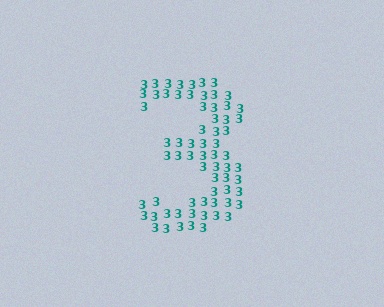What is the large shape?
The large shape is the digit 3.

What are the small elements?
The small elements are digit 3's.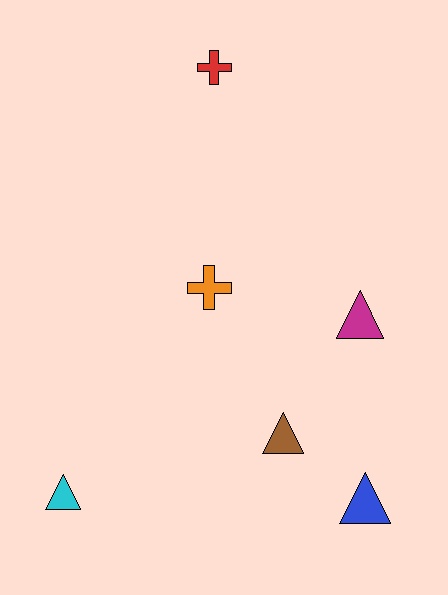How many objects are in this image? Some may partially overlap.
There are 6 objects.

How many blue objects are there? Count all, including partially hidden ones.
There is 1 blue object.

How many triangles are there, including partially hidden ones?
There are 4 triangles.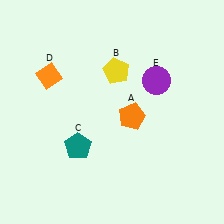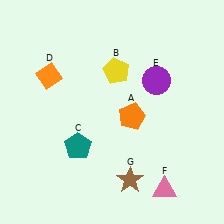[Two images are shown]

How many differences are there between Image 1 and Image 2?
There are 2 differences between the two images.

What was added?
A pink triangle (F), a brown star (G) were added in Image 2.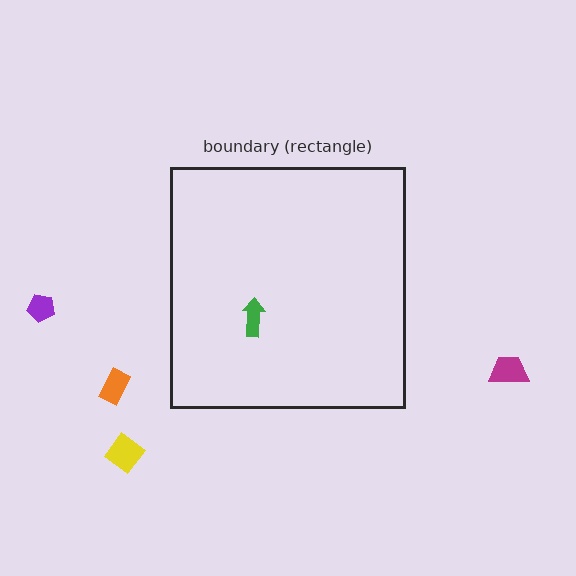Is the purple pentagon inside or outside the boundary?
Outside.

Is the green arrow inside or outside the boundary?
Inside.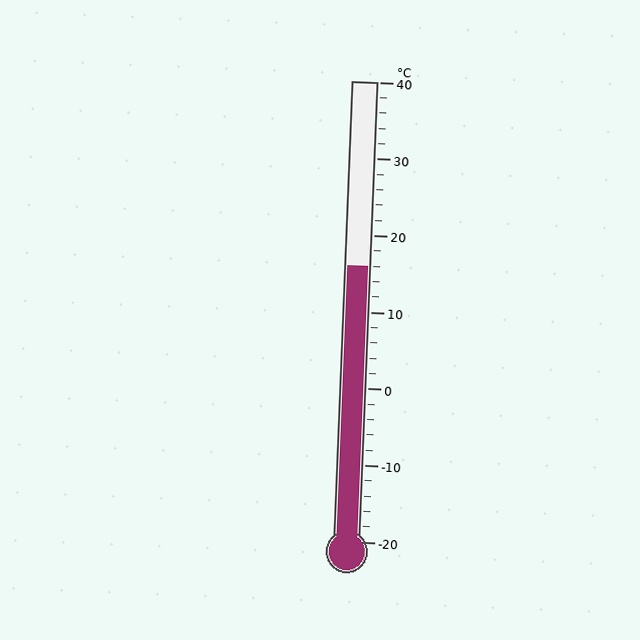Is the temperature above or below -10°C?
The temperature is above -10°C.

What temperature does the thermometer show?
The thermometer shows approximately 16°C.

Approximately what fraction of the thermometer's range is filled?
The thermometer is filled to approximately 60% of its range.